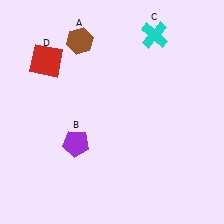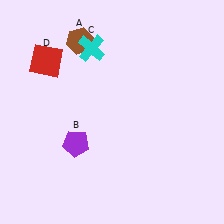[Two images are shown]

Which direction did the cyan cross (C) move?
The cyan cross (C) moved left.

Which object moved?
The cyan cross (C) moved left.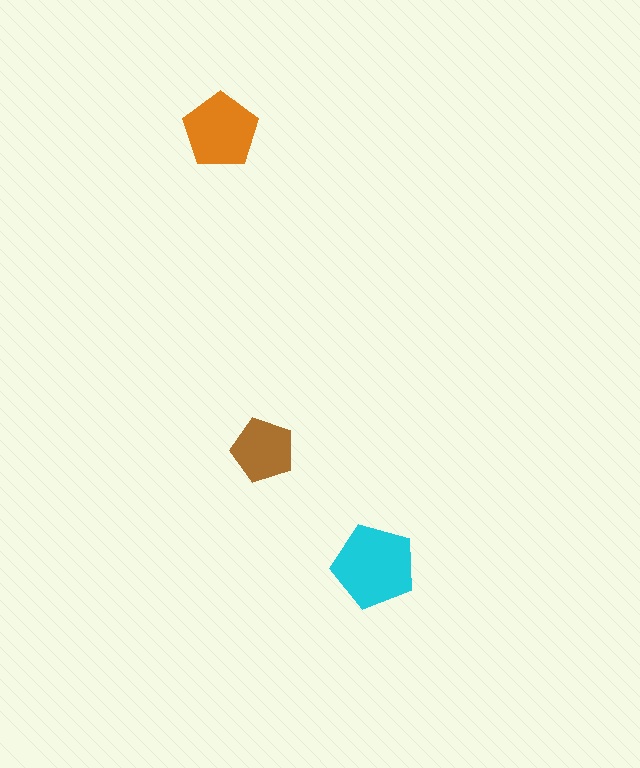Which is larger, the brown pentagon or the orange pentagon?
The orange one.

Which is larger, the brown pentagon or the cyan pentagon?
The cyan one.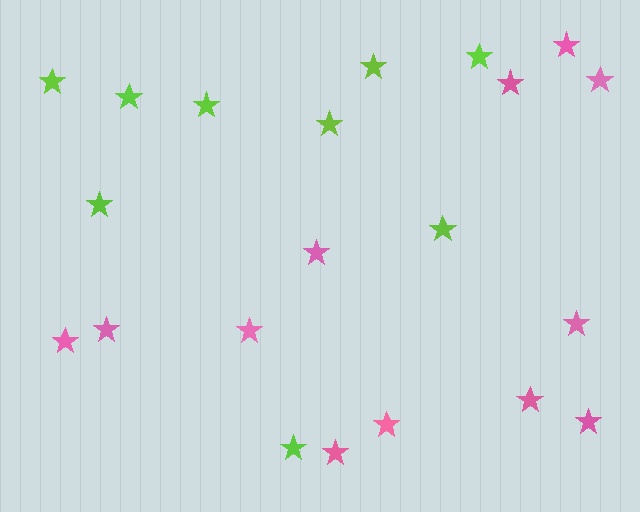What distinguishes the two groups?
There are 2 groups: one group of lime stars (9) and one group of pink stars (12).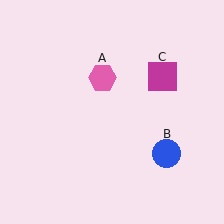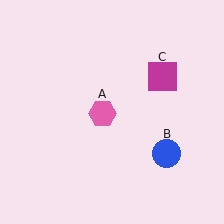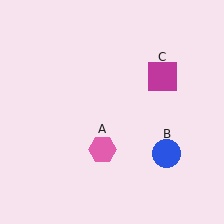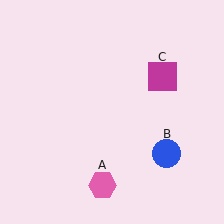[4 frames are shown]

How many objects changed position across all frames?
1 object changed position: pink hexagon (object A).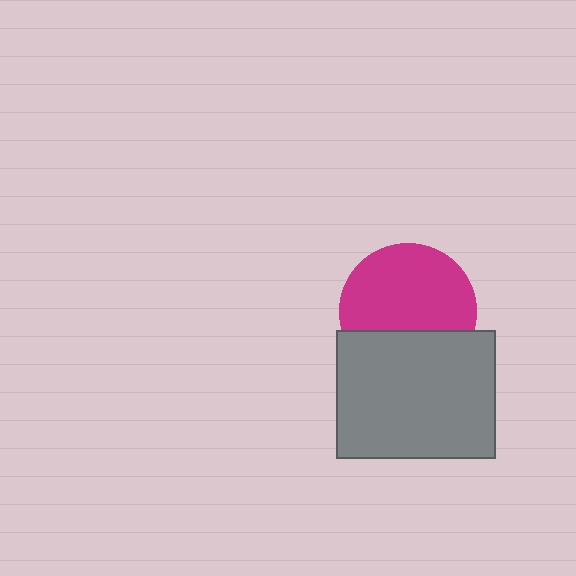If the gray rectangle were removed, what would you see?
You would see the complete magenta circle.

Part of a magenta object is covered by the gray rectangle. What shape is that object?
It is a circle.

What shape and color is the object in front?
The object in front is a gray rectangle.